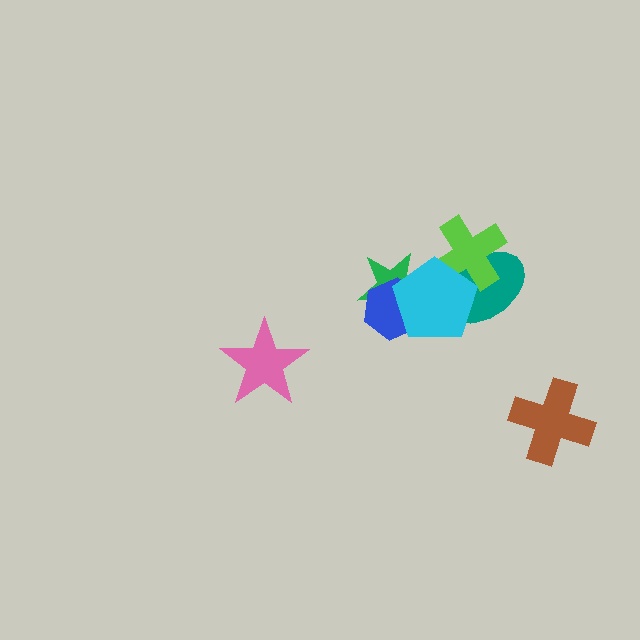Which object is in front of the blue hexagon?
The cyan pentagon is in front of the blue hexagon.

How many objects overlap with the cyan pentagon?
4 objects overlap with the cyan pentagon.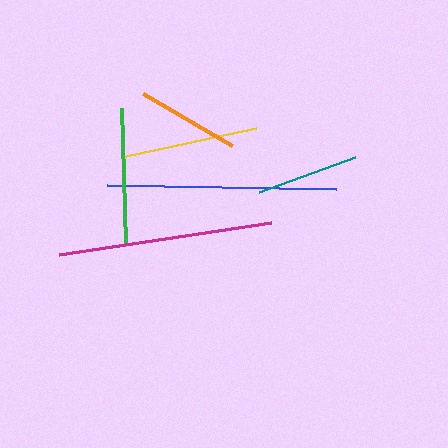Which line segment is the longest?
The blue line is the longest at approximately 229 pixels.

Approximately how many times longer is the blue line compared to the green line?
The blue line is approximately 1.7 times the length of the green line.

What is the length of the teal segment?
The teal segment is approximately 103 pixels long.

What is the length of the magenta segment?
The magenta segment is approximately 215 pixels long.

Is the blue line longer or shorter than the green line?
The blue line is longer than the green line.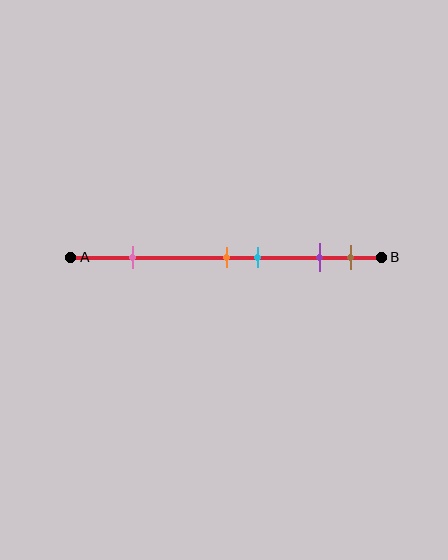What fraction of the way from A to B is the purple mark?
The purple mark is approximately 80% (0.8) of the way from A to B.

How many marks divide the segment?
There are 5 marks dividing the segment.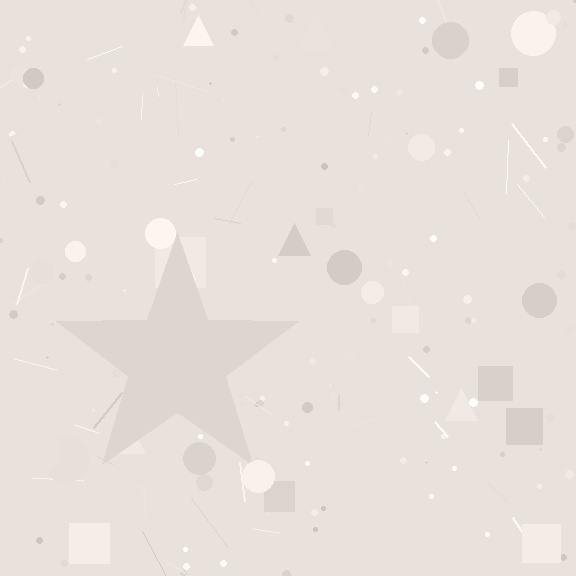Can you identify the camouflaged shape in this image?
The camouflaged shape is a star.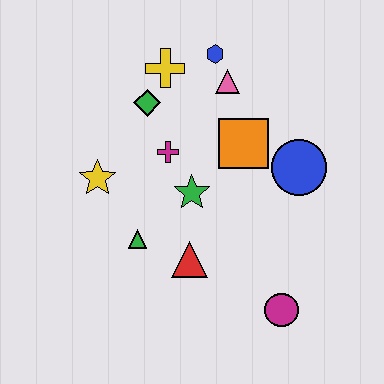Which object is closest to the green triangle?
The red triangle is closest to the green triangle.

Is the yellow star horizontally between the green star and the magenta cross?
No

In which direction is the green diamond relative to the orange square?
The green diamond is to the left of the orange square.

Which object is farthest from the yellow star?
The magenta circle is farthest from the yellow star.